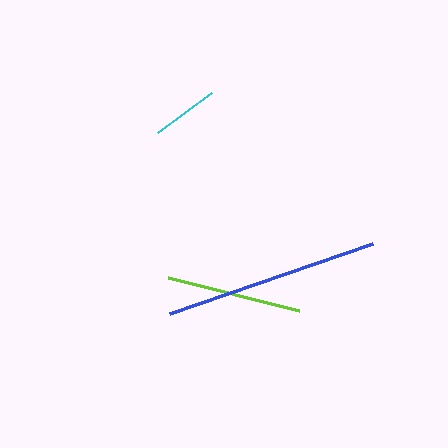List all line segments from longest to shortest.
From longest to shortest: blue, lime, cyan.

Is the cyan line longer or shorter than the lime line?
The lime line is longer than the cyan line.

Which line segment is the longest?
The blue line is the longest at approximately 214 pixels.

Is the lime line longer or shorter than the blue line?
The blue line is longer than the lime line.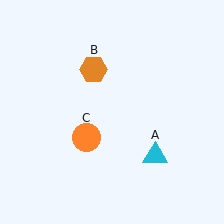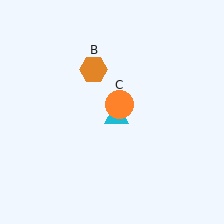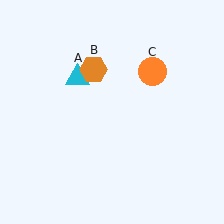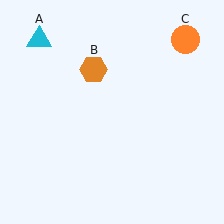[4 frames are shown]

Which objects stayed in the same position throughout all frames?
Orange hexagon (object B) remained stationary.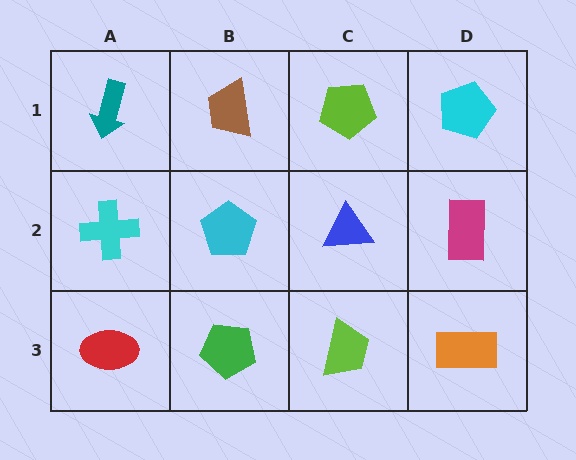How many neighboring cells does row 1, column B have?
3.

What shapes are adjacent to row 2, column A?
A teal arrow (row 1, column A), a red ellipse (row 3, column A), a cyan pentagon (row 2, column B).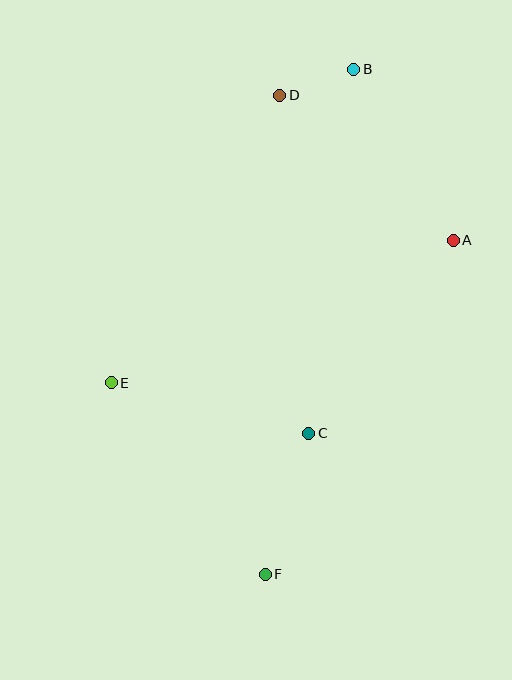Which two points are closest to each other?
Points B and D are closest to each other.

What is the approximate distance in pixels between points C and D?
The distance between C and D is approximately 340 pixels.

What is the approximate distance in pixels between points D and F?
The distance between D and F is approximately 480 pixels.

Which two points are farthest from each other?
Points B and F are farthest from each other.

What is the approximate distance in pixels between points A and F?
The distance between A and F is approximately 383 pixels.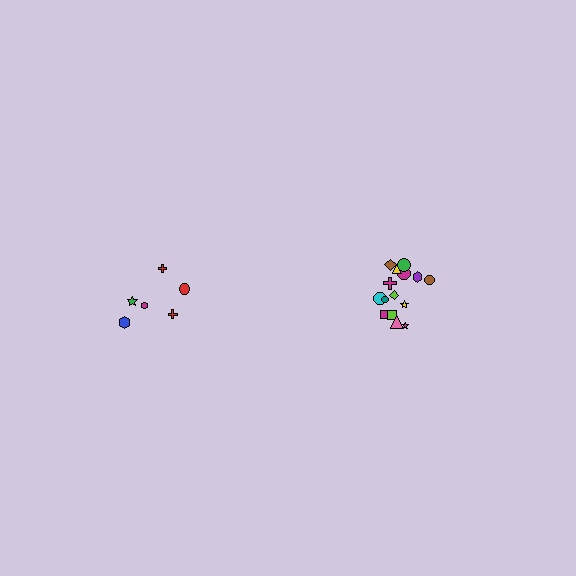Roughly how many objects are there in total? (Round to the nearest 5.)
Roughly 20 objects in total.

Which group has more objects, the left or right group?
The right group.